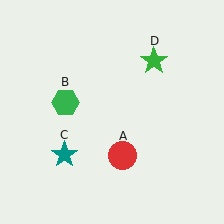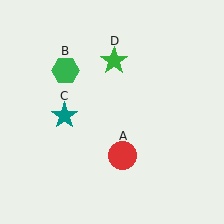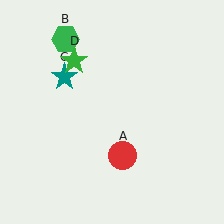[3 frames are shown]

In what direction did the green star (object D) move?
The green star (object D) moved left.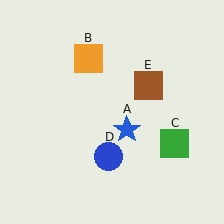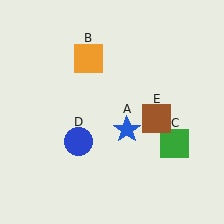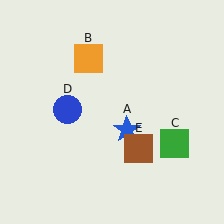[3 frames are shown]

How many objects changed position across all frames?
2 objects changed position: blue circle (object D), brown square (object E).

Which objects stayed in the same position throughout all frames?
Blue star (object A) and orange square (object B) and green square (object C) remained stationary.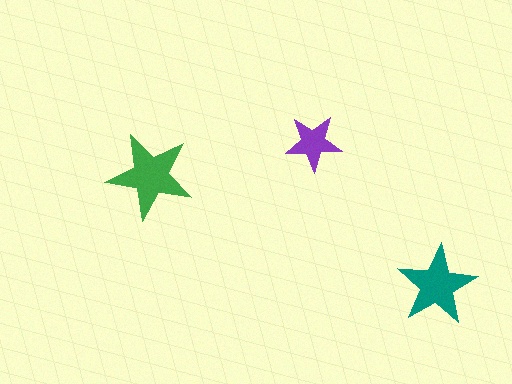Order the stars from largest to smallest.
the green one, the teal one, the purple one.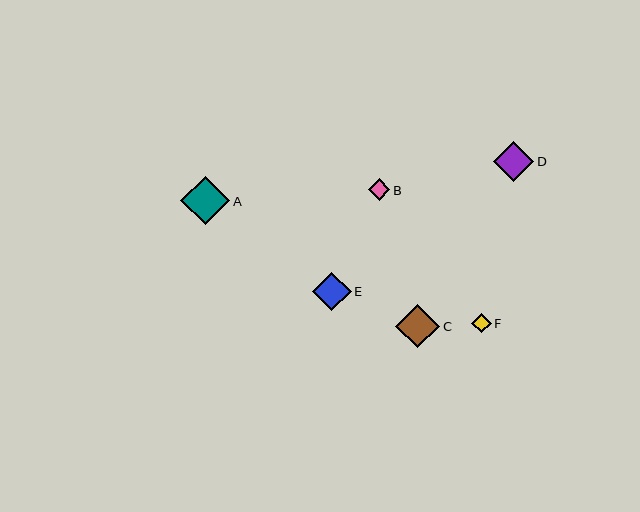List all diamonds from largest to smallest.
From largest to smallest: A, C, D, E, B, F.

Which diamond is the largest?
Diamond A is the largest with a size of approximately 49 pixels.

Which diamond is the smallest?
Diamond F is the smallest with a size of approximately 19 pixels.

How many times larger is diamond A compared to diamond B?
Diamond A is approximately 2.3 times the size of diamond B.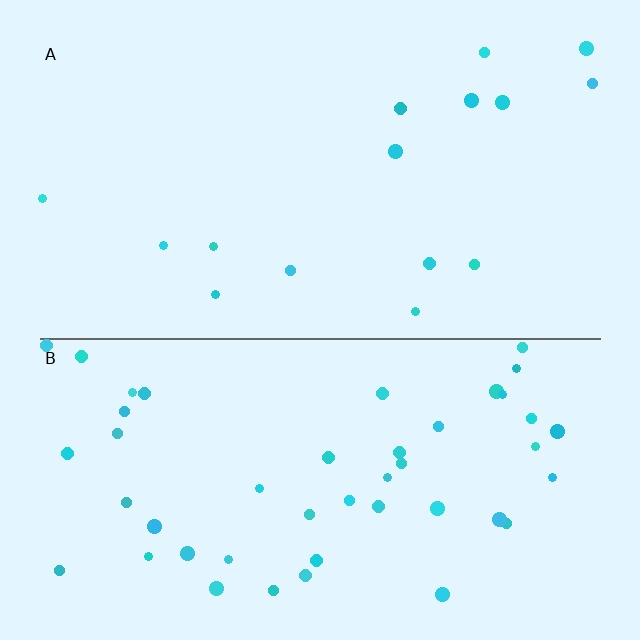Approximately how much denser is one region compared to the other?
Approximately 3.0× — region B over region A.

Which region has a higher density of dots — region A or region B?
B (the bottom).